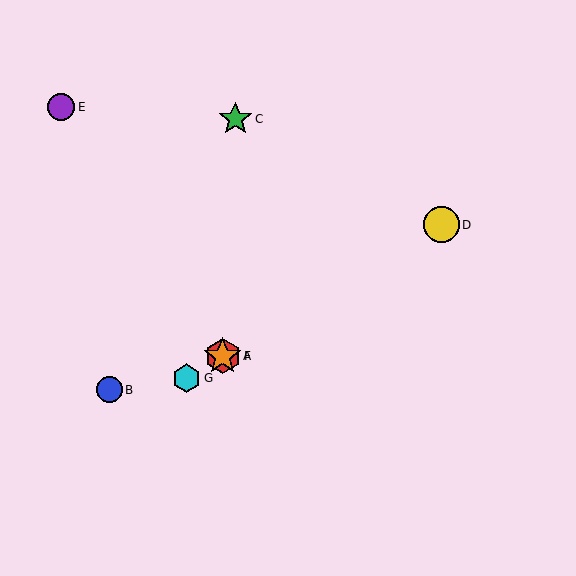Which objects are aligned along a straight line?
Objects A, D, F, G are aligned along a straight line.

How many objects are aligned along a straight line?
4 objects (A, D, F, G) are aligned along a straight line.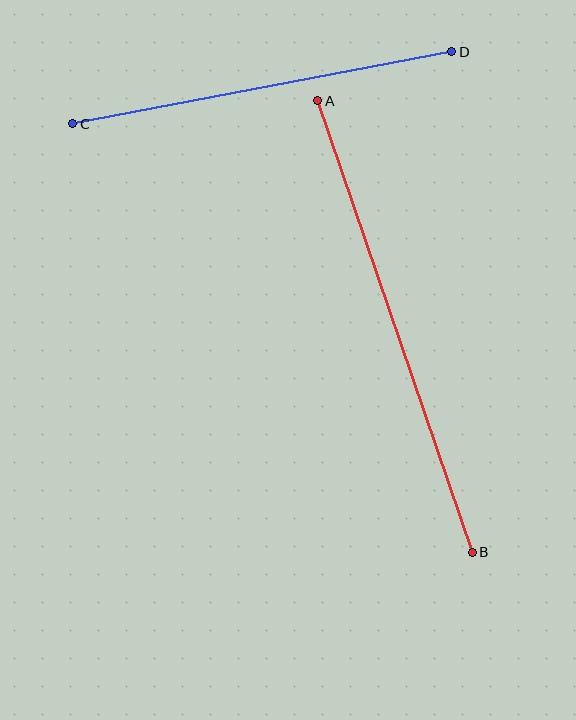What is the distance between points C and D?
The distance is approximately 386 pixels.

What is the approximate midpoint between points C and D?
The midpoint is at approximately (262, 88) pixels.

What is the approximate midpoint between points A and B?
The midpoint is at approximately (395, 327) pixels.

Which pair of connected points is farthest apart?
Points A and B are farthest apart.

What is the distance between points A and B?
The distance is approximately 477 pixels.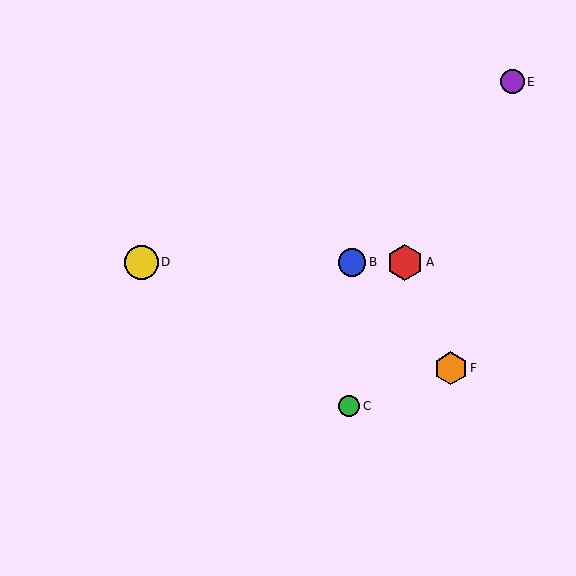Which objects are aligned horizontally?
Objects A, B, D are aligned horizontally.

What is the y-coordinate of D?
Object D is at y≈262.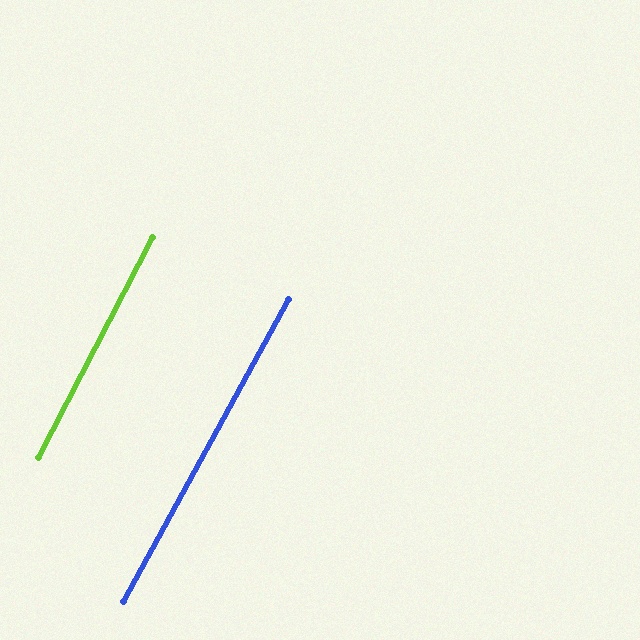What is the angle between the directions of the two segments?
Approximately 1 degree.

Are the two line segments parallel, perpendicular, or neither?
Parallel — their directions differ by only 1.3°.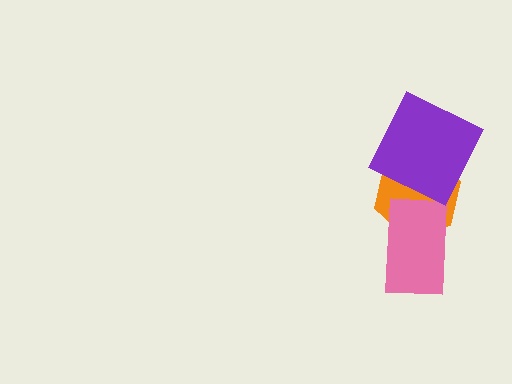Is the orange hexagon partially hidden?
Yes, it is partially covered by another shape.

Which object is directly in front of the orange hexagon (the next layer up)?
The pink rectangle is directly in front of the orange hexagon.